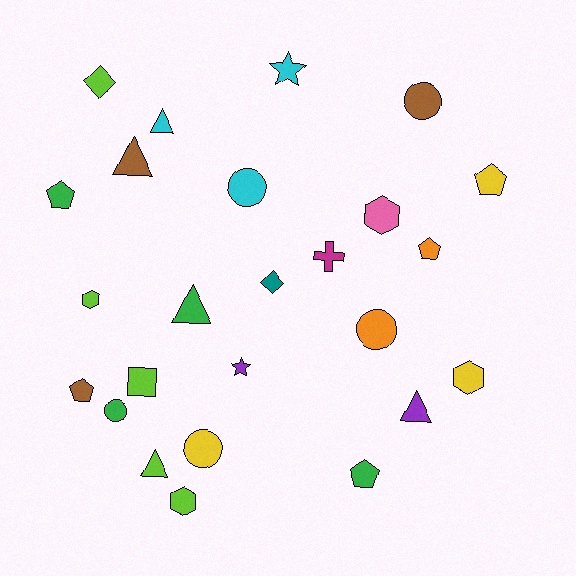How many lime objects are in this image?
There are 5 lime objects.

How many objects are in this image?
There are 25 objects.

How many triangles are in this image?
There are 5 triangles.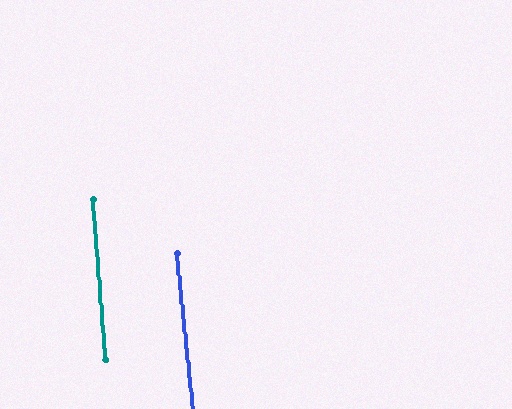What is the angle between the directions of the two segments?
Approximately 2 degrees.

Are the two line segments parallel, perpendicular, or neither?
Parallel — their directions differ by only 1.7°.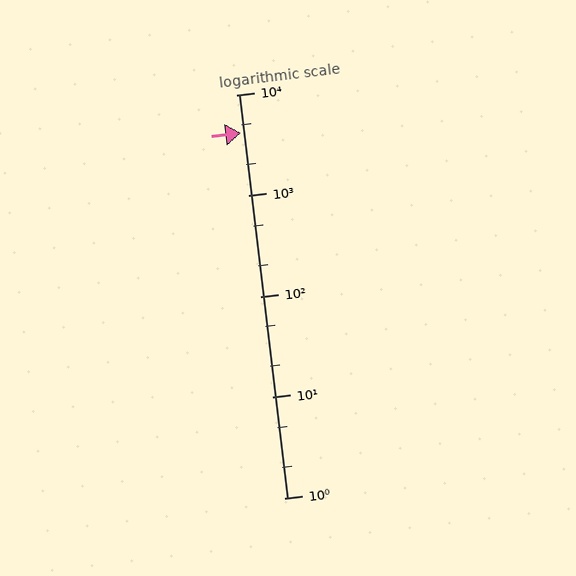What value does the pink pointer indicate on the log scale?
The pointer indicates approximately 4200.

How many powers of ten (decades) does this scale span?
The scale spans 4 decades, from 1 to 10000.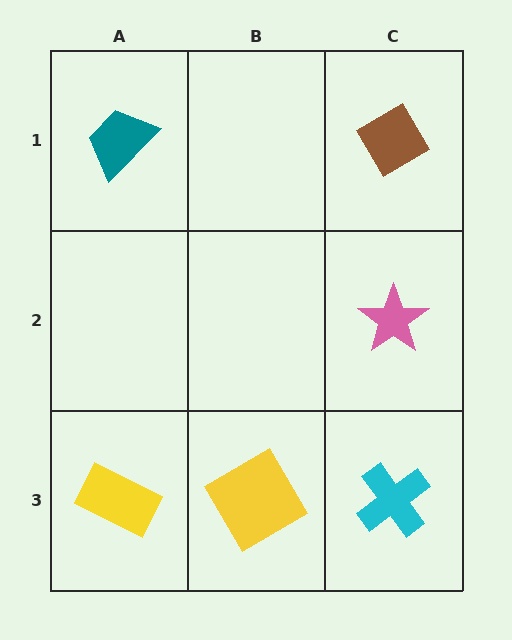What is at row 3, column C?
A cyan cross.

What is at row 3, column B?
A yellow diamond.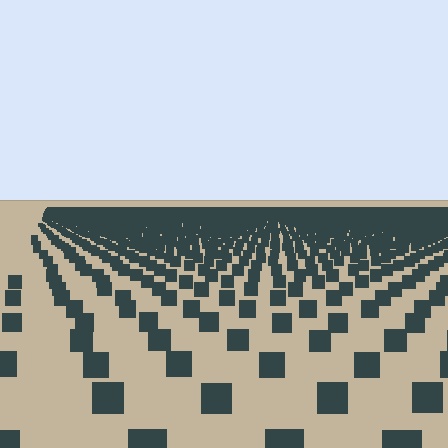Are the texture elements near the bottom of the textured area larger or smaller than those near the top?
Larger. Near the bottom, elements are closer to the viewer and appear at a bigger on-screen size.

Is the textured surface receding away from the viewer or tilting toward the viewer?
The surface is receding away from the viewer. Texture elements get smaller and denser toward the top.